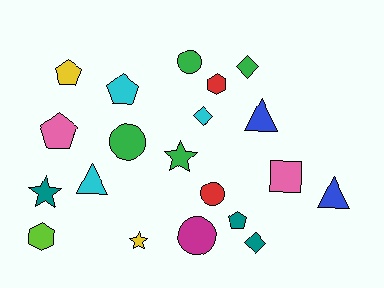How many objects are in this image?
There are 20 objects.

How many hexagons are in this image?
There are 2 hexagons.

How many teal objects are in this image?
There are 3 teal objects.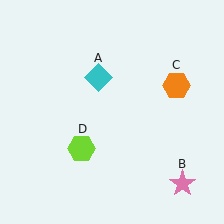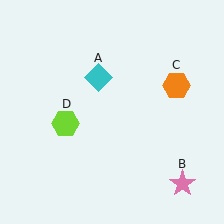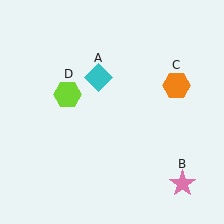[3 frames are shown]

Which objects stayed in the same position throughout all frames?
Cyan diamond (object A) and pink star (object B) and orange hexagon (object C) remained stationary.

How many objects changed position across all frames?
1 object changed position: lime hexagon (object D).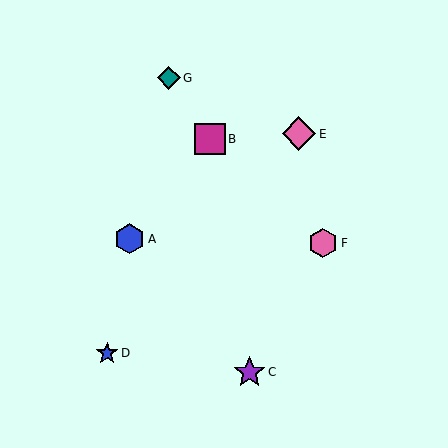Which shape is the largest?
The pink diamond (labeled E) is the largest.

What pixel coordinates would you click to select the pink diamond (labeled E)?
Click at (299, 134) to select the pink diamond E.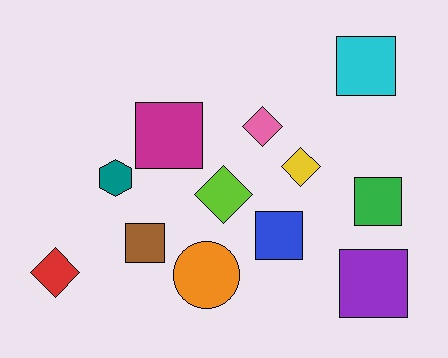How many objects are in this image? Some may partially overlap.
There are 12 objects.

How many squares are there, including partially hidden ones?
There are 6 squares.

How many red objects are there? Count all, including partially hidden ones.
There is 1 red object.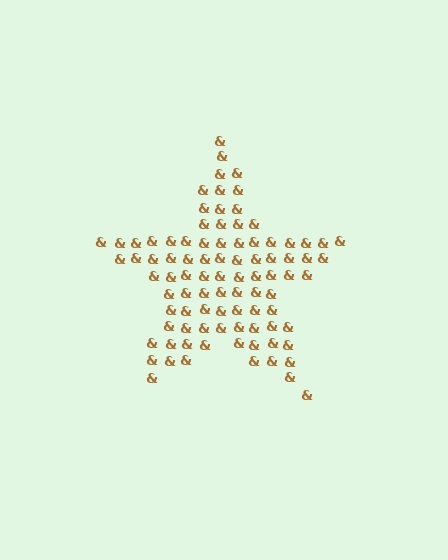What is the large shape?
The large shape is a star.